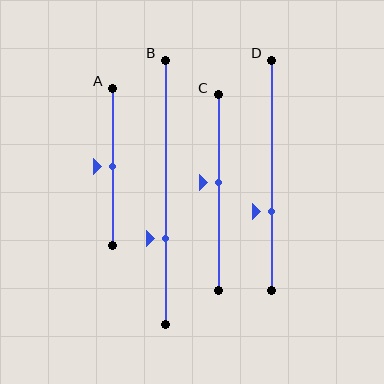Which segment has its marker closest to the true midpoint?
Segment A has its marker closest to the true midpoint.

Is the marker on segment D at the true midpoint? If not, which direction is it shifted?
No, the marker on segment D is shifted downward by about 16% of the segment length.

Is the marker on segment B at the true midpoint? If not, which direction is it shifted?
No, the marker on segment B is shifted downward by about 18% of the segment length.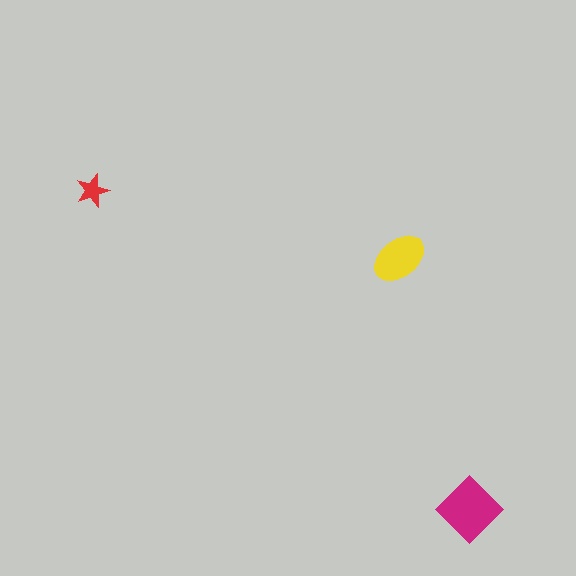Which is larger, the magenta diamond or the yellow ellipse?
The magenta diamond.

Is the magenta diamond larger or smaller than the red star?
Larger.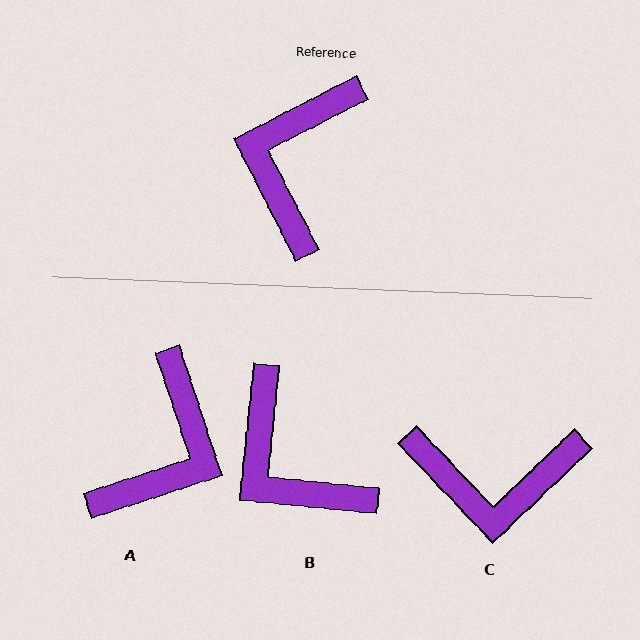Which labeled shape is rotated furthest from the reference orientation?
A, about 171 degrees away.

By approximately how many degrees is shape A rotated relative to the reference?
Approximately 171 degrees counter-clockwise.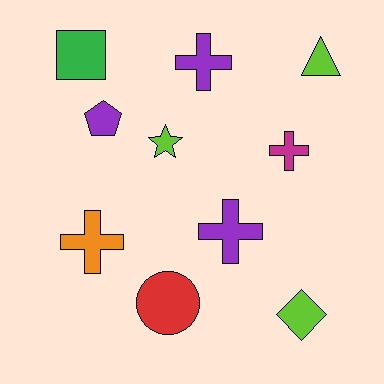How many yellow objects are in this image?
There are no yellow objects.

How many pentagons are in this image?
There is 1 pentagon.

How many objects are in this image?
There are 10 objects.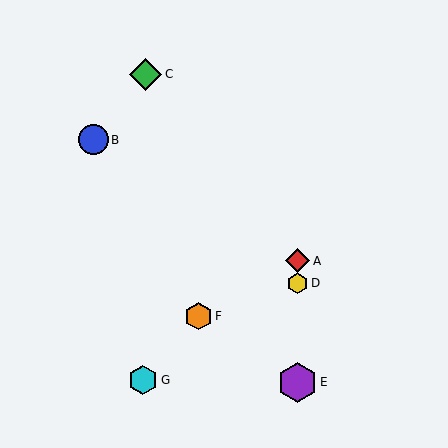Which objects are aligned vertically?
Objects A, D, E are aligned vertically.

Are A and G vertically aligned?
No, A is at x≈298 and G is at x≈143.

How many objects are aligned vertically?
3 objects (A, D, E) are aligned vertically.